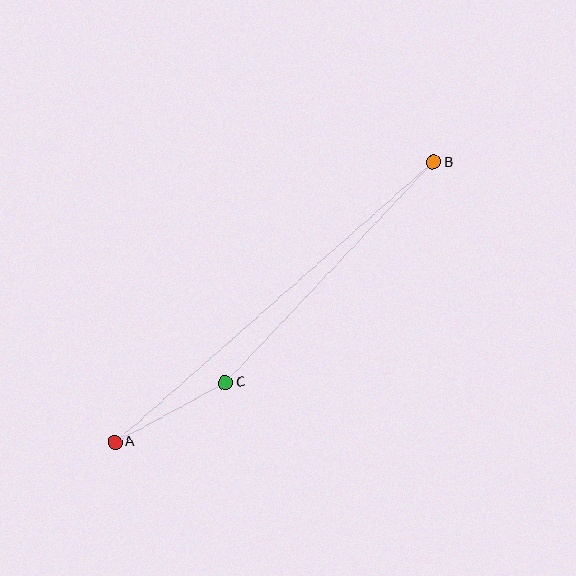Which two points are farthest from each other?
Points A and B are farthest from each other.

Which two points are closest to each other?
Points A and C are closest to each other.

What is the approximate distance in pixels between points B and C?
The distance between B and C is approximately 304 pixels.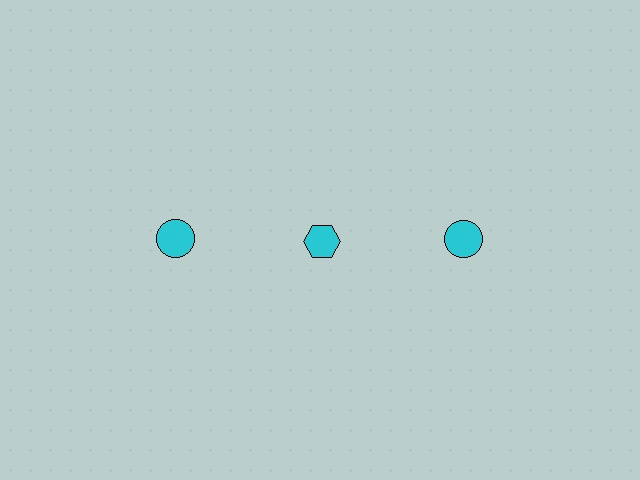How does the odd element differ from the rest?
It has a different shape: hexagon instead of circle.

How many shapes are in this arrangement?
There are 3 shapes arranged in a grid pattern.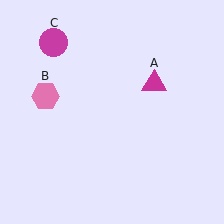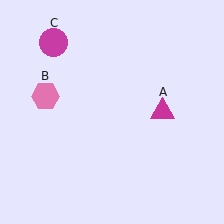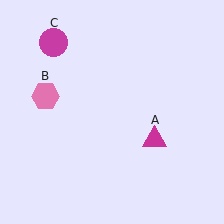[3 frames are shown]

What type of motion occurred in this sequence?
The magenta triangle (object A) rotated clockwise around the center of the scene.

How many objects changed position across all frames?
1 object changed position: magenta triangle (object A).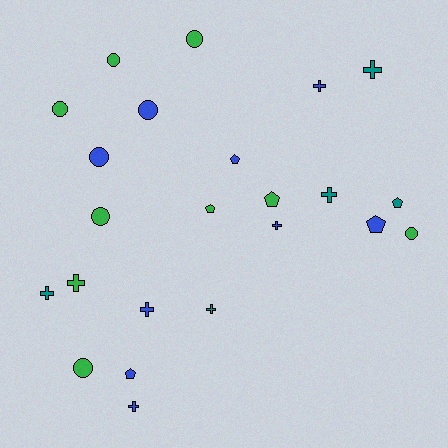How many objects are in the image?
There are 23 objects.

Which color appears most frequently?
Green, with 9 objects.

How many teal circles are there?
There are no teal circles.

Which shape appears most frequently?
Cross, with 9 objects.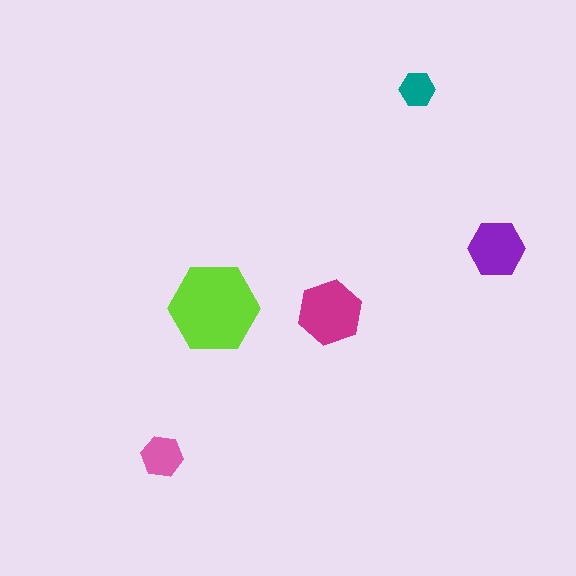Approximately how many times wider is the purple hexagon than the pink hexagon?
About 1.5 times wider.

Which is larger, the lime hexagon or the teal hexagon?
The lime one.